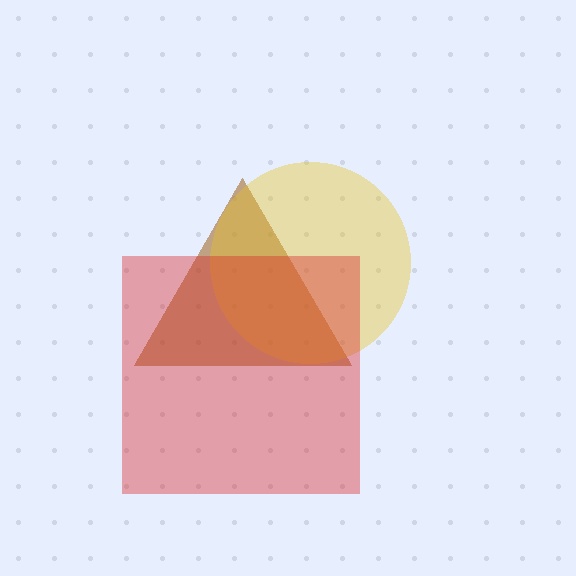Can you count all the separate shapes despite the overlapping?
Yes, there are 3 separate shapes.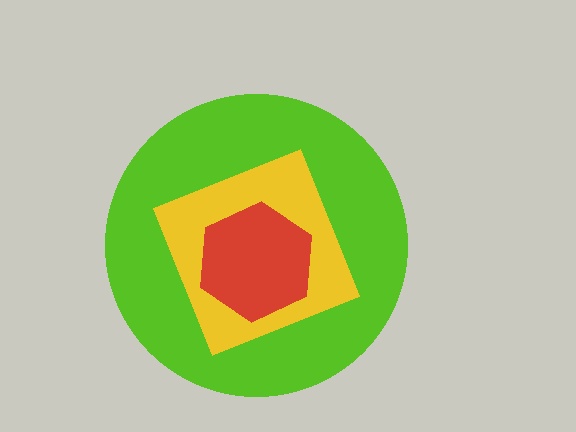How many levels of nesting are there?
3.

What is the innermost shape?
The red hexagon.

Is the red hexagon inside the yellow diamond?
Yes.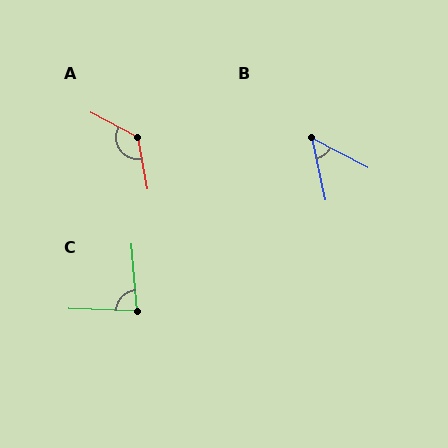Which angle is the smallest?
B, at approximately 50 degrees.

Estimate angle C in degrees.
Approximately 83 degrees.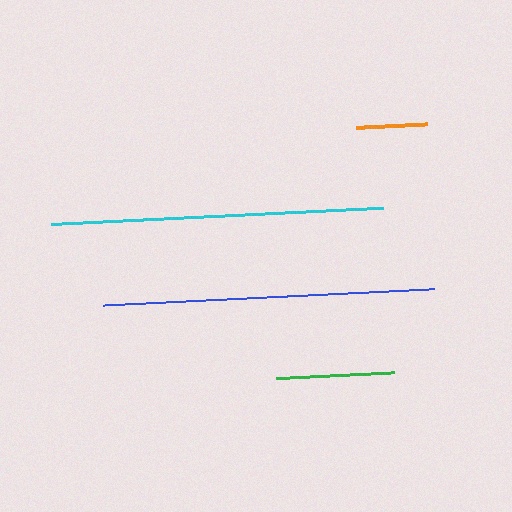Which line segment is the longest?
The cyan line is the longest at approximately 332 pixels.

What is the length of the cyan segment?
The cyan segment is approximately 332 pixels long.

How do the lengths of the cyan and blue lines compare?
The cyan and blue lines are approximately the same length.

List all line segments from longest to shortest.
From longest to shortest: cyan, blue, green, orange.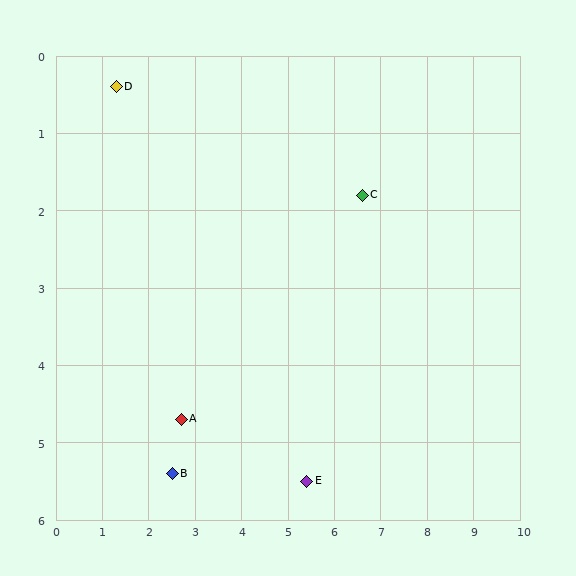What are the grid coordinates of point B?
Point B is at approximately (2.5, 5.4).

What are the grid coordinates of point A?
Point A is at approximately (2.7, 4.7).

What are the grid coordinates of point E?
Point E is at approximately (5.4, 5.5).